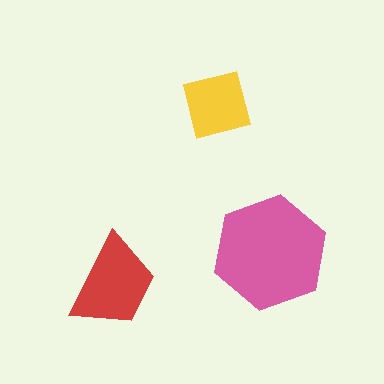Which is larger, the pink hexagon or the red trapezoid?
The pink hexagon.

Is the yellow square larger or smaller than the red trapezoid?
Smaller.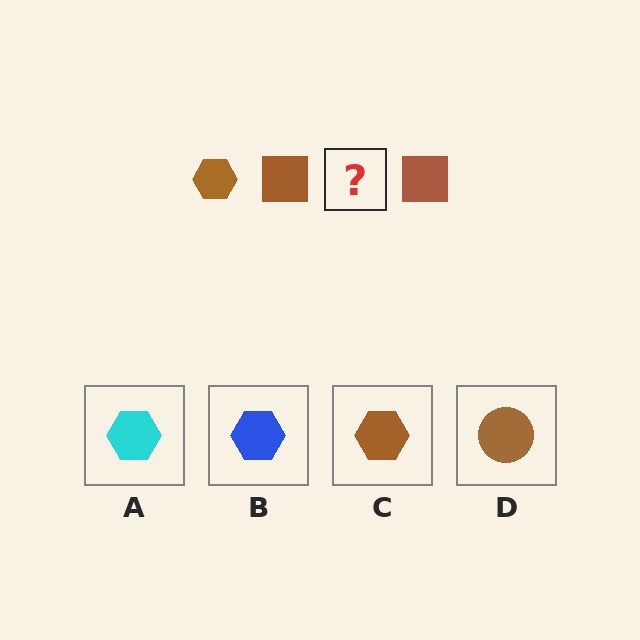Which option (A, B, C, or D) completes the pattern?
C.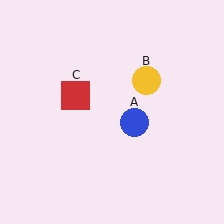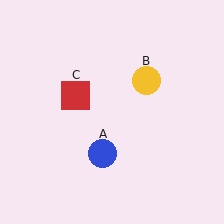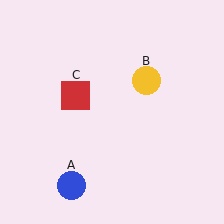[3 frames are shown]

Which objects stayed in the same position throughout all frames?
Yellow circle (object B) and red square (object C) remained stationary.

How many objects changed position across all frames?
1 object changed position: blue circle (object A).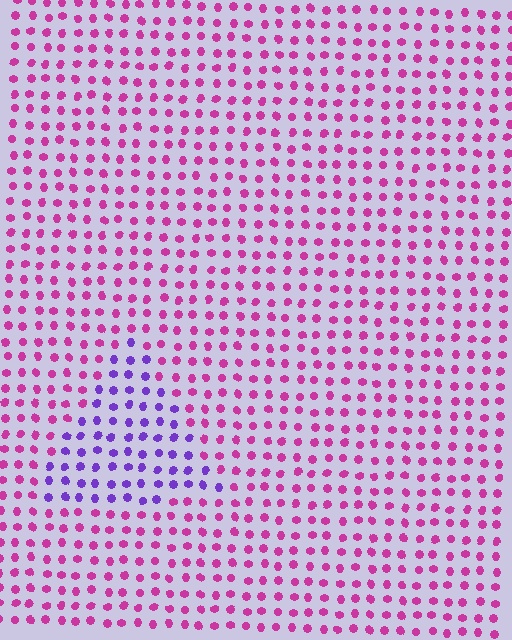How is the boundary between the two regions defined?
The boundary is defined purely by a slight shift in hue (about 52 degrees). Spacing, size, and orientation are identical on both sides.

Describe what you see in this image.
The image is filled with small magenta elements in a uniform arrangement. A triangle-shaped region is visible where the elements are tinted to a slightly different hue, forming a subtle color boundary.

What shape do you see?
I see a triangle.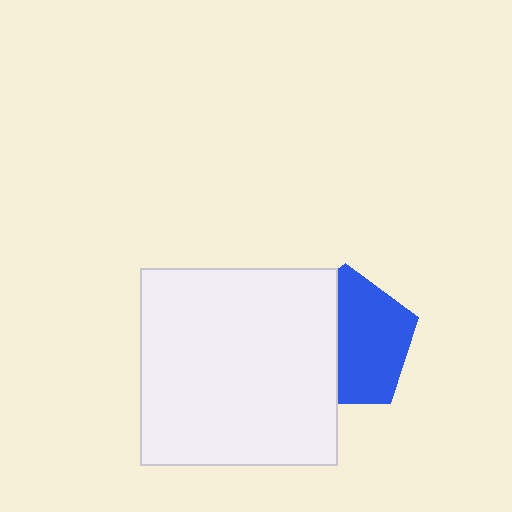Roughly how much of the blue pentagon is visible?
About half of it is visible (roughly 57%).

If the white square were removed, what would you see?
You would see the complete blue pentagon.